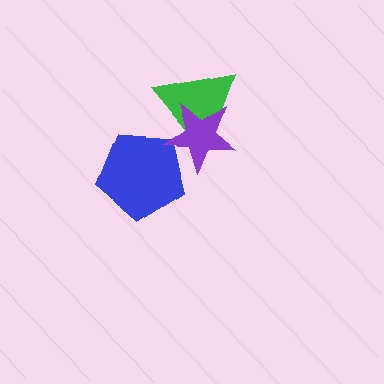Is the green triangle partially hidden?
Yes, it is partially covered by another shape.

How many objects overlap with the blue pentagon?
1 object overlaps with the blue pentagon.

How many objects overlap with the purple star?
2 objects overlap with the purple star.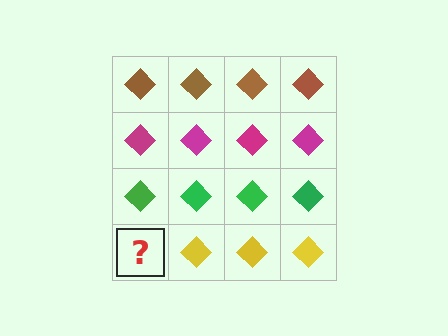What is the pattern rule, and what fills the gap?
The rule is that each row has a consistent color. The gap should be filled with a yellow diamond.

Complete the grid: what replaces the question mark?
The question mark should be replaced with a yellow diamond.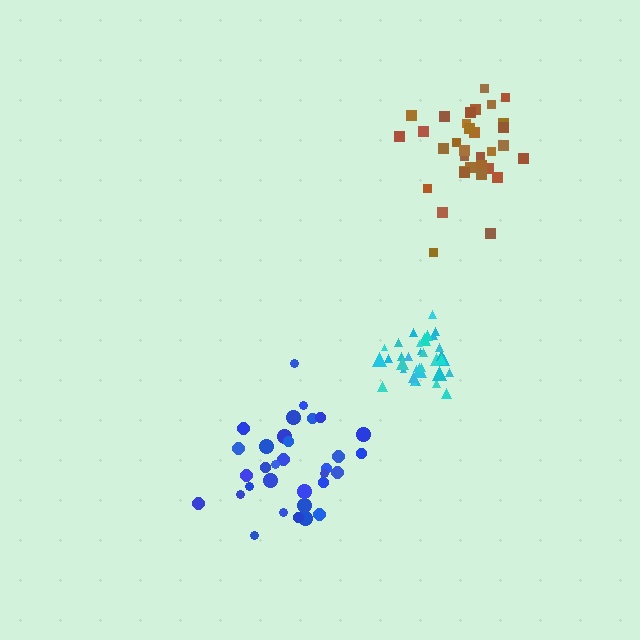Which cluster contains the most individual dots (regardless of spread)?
Brown (33).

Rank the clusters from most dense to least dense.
cyan, brown, blue.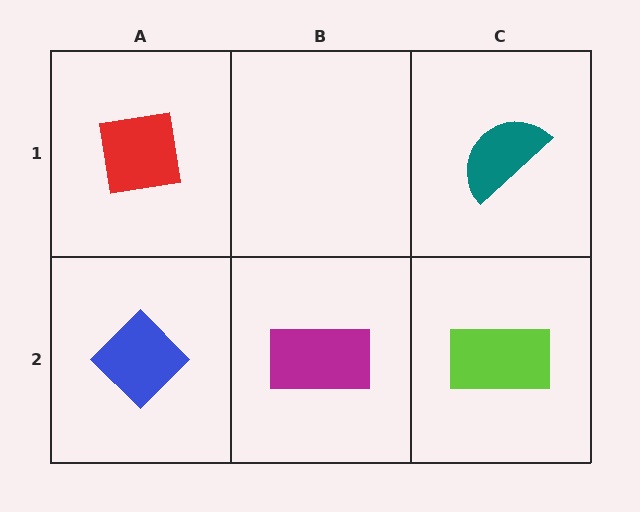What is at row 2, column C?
A lime rectangle.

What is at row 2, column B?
A magenta rectangle.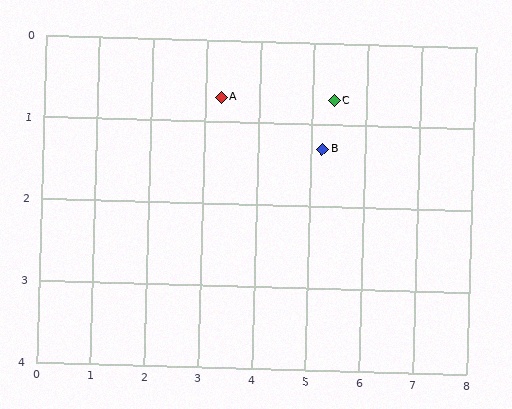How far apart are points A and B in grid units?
Points A and B are about 2.0 grid units apart.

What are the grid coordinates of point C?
Point C is at approximately (5.4, 0.7).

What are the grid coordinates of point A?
Point A is at approximately (3.3, 0.7).